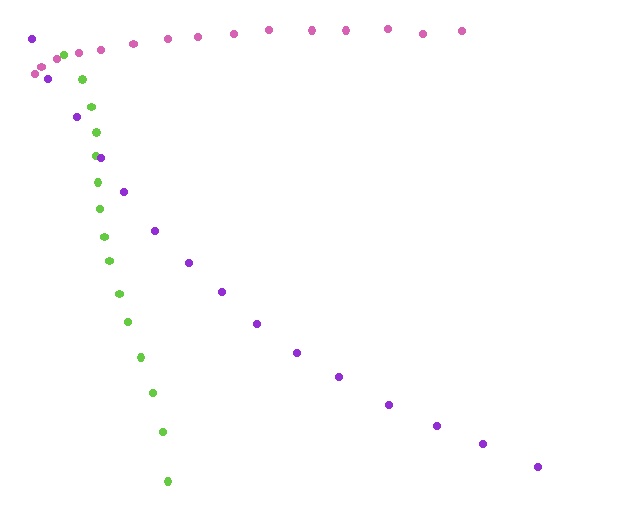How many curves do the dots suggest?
There are 3 distinct paths.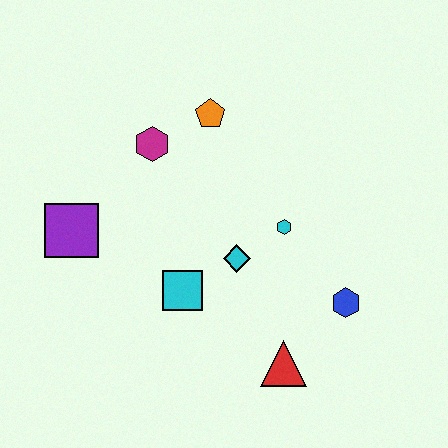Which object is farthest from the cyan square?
The orange pentagon is farthest from the cyan square.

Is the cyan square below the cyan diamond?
Yes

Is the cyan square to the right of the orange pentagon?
No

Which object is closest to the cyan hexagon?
The cyan diamond is closest to the cyan hexagon.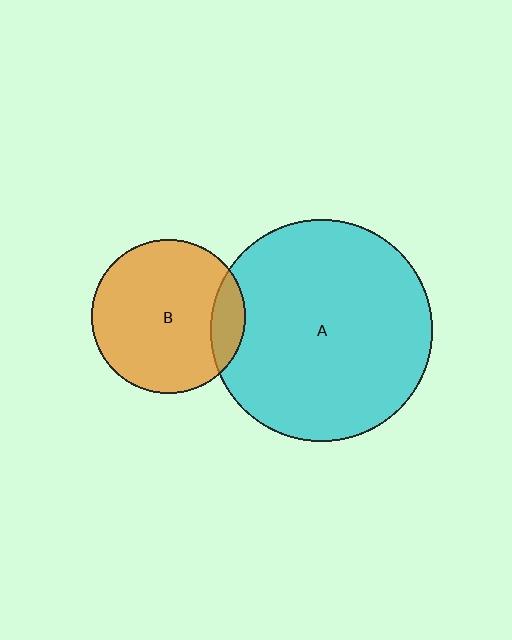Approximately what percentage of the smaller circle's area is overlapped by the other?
Approximately 15%.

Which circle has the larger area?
Circle A (cyan).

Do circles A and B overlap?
Yes.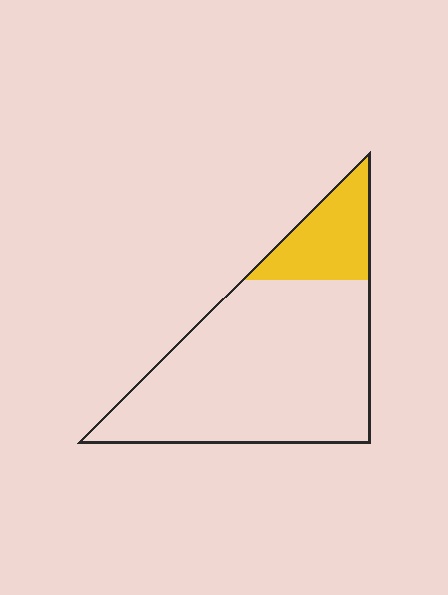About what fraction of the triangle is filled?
About one fifth (1/5).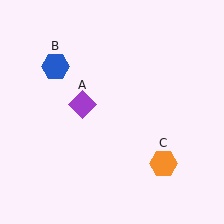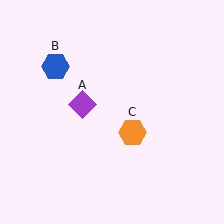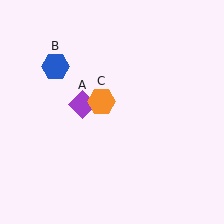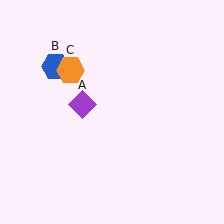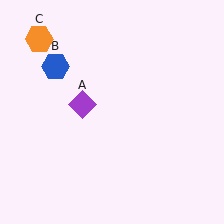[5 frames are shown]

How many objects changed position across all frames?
1 object changed position: orange hexagon (object C).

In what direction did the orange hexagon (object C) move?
The orange hexagon (object C) moved up and to the left.